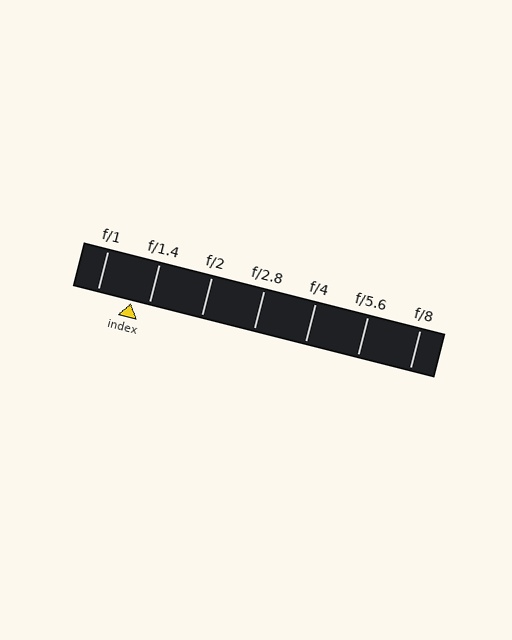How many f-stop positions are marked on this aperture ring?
There are 7 f-stop positions marked.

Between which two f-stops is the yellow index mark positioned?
The index mark is between f/1 and f/1.4.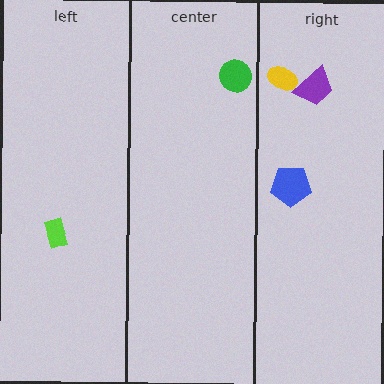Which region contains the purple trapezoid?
The right region.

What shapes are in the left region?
The lime rectangle.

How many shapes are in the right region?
3.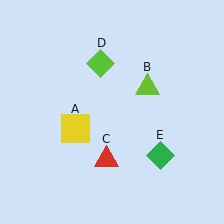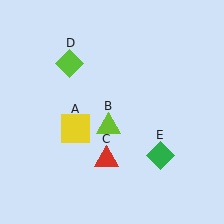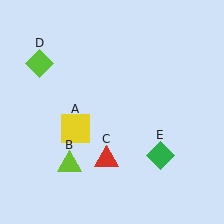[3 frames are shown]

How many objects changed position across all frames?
2 objects changed position: lime triangle (object B), lime diamond (object D).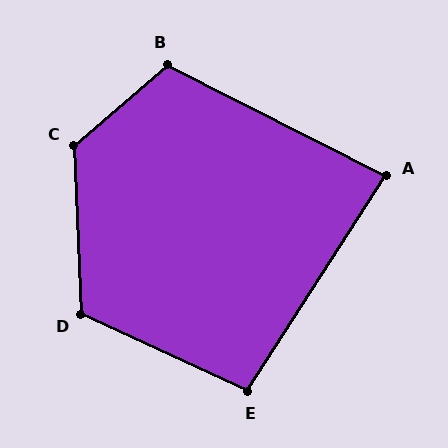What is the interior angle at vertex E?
Approximately 98 degrees (obtuse).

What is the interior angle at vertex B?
Approximately 112 degrees (obtuse).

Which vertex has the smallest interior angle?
A, at approximately 84 degrees.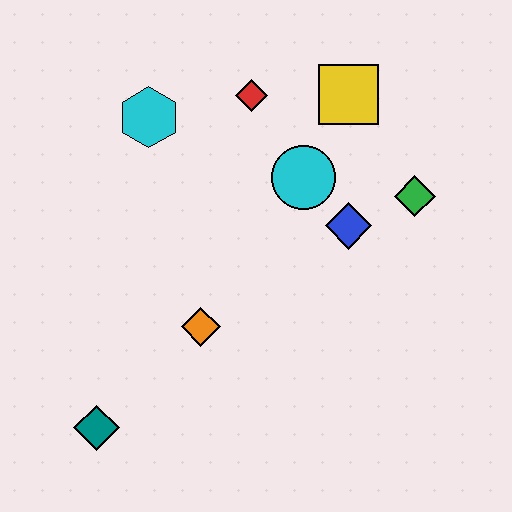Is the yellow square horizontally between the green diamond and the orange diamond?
Yes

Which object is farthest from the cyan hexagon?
The teal diamond is farthest from the cyan hexagon.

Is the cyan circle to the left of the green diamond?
Yes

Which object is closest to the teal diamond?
The orange diamond is closest to the teal diamond.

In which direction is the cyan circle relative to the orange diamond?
The cyan circle is above the orange diamond.